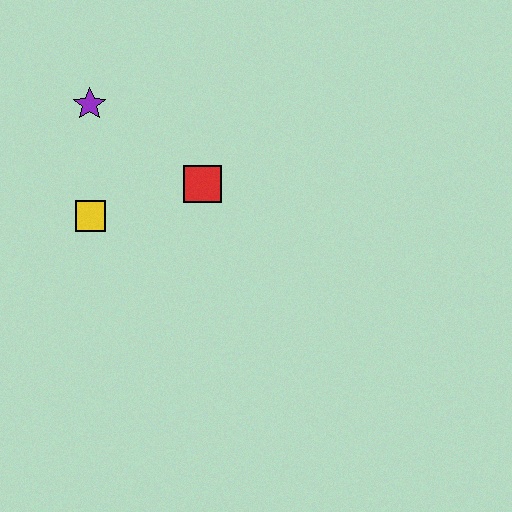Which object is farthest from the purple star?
The red square is farthest from the purple star.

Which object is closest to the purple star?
The yellow square is closest to the purple star.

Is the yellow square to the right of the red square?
No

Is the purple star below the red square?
No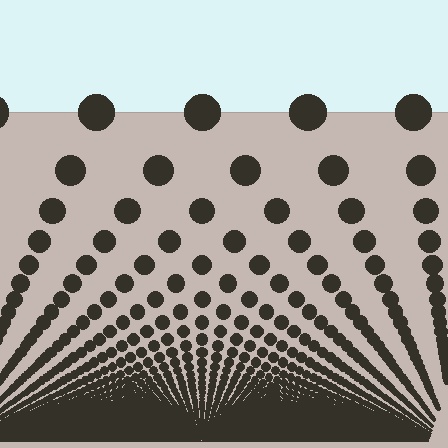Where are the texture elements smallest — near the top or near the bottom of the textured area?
Near the bottom.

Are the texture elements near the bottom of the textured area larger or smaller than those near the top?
Smaller. The gradient is inverted — elements near the bottom are smaller and denser.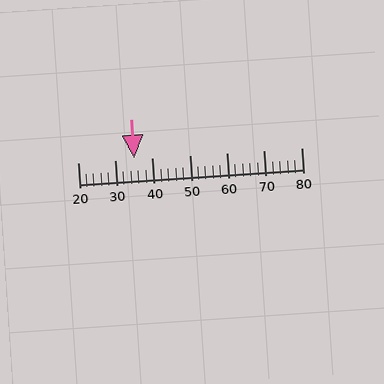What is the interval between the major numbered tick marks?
The major tick marks are spaced 10 units apart.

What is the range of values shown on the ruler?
The ruler shows values from 20 to 80.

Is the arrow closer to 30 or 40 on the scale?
The arrow is closer to 40.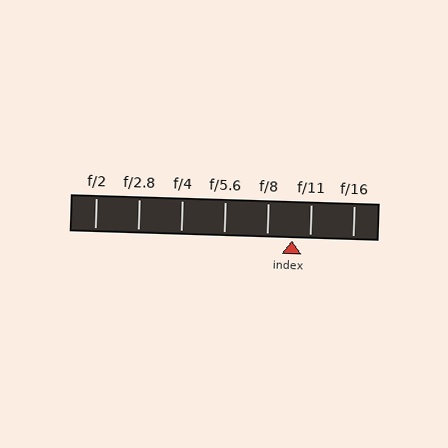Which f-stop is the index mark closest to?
The index mark is closest to f/11.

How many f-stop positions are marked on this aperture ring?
There are 7 f-stop positions marked.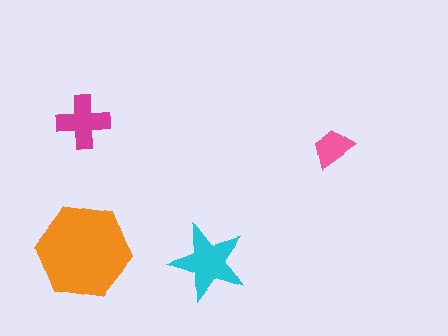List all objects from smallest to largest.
The pink trapezoid, the magenta cross, the cyan star, the orange hexagon.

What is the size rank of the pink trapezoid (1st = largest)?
4th.